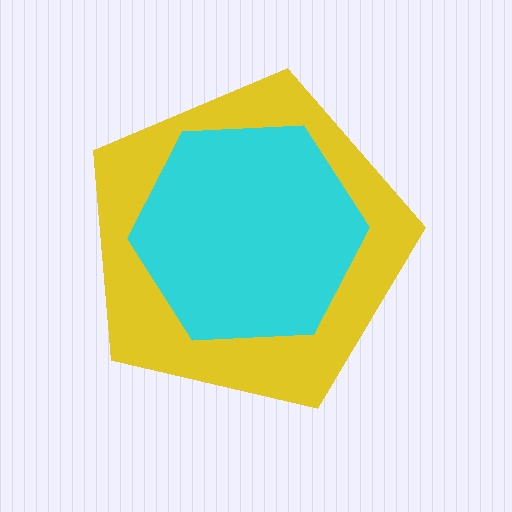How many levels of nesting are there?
2.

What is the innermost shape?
The cyan hexagon.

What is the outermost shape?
The yellow pentagon.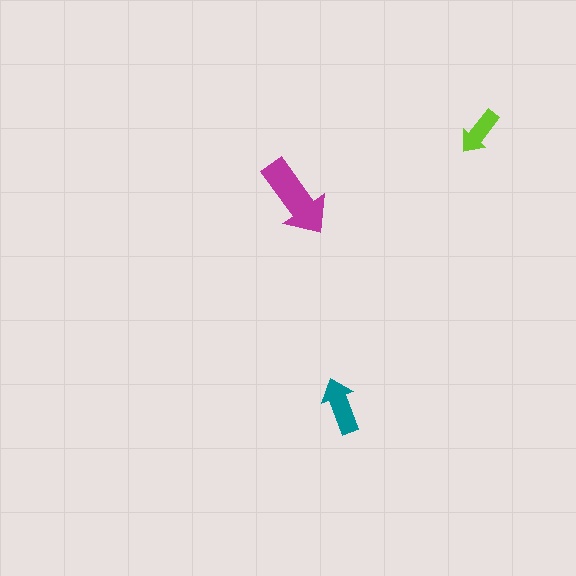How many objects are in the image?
There are 3 objects in the image.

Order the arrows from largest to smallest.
the magenta one, the teal one, the lime one.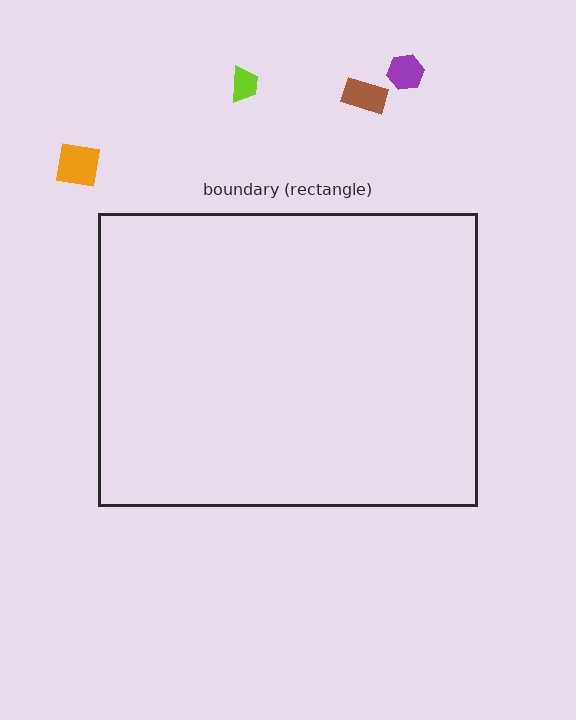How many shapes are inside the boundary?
0 inside, 4 outside.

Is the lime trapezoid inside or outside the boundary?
Outside.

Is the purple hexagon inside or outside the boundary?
Outside.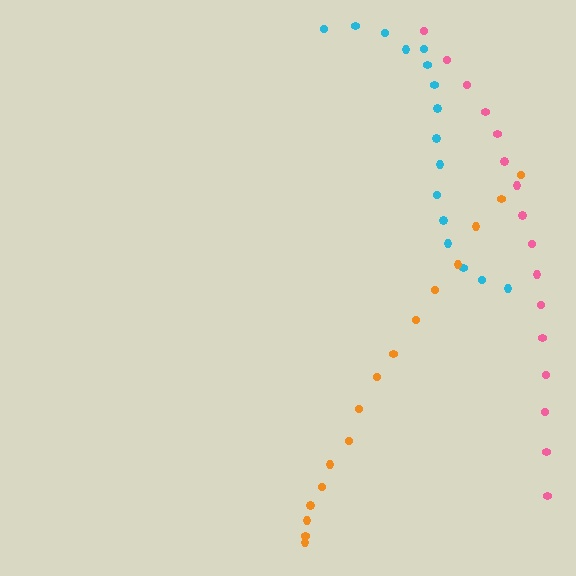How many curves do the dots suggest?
There are 3 distinct paths.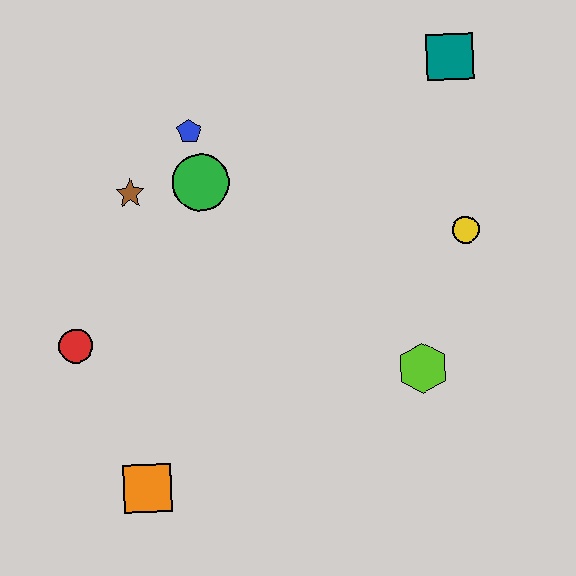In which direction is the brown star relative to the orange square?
The brown star is above the orange square.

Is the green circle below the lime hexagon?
No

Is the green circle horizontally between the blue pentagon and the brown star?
No